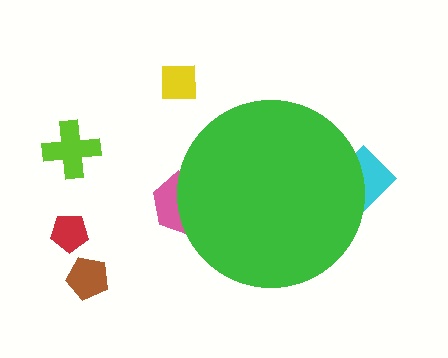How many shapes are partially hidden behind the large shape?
2 shapes are partially hidden.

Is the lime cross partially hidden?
No, the lime cross is fully visible.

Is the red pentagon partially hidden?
No, the red pentagon is fully visible.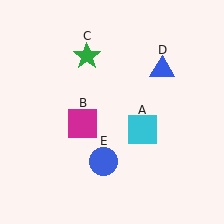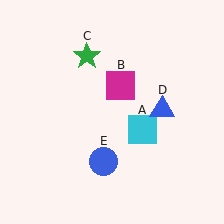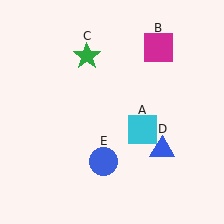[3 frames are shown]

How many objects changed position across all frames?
2 objects changed position: magenta square (object B), blue triangle (object D).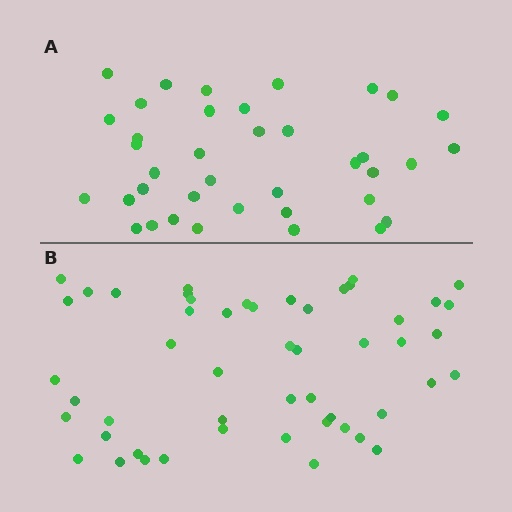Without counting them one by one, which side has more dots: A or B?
Region B (the bottom region) has more dots.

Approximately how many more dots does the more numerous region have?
Region B has approximately 15 more dots than region A.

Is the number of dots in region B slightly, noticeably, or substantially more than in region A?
Region B has noticeably more, but not dramatically so. The ratio is roughly 1.3 to 1.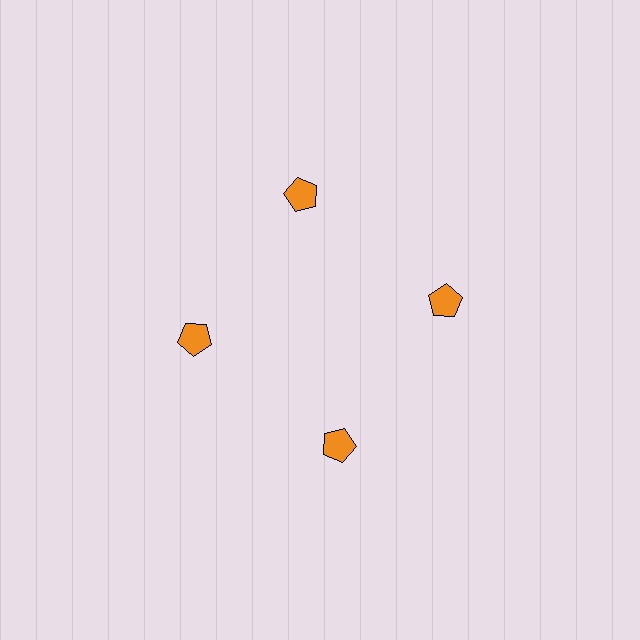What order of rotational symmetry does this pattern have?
This pattern has 4-fold rotational symmetry.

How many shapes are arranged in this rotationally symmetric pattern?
There are 4 shapes, arranged in 4 groups of 1.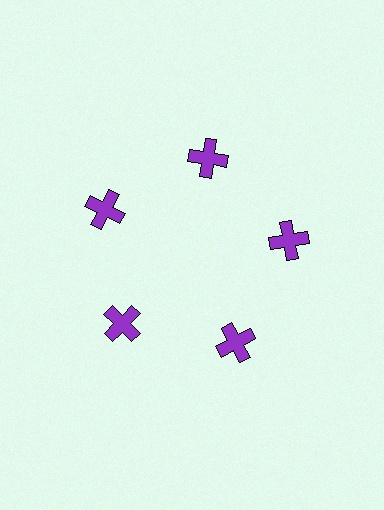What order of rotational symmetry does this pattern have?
This pattern has 5-fold rotational symmetry.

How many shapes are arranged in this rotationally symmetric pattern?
There are 5 shapes, arranged in 5 groups of 1.